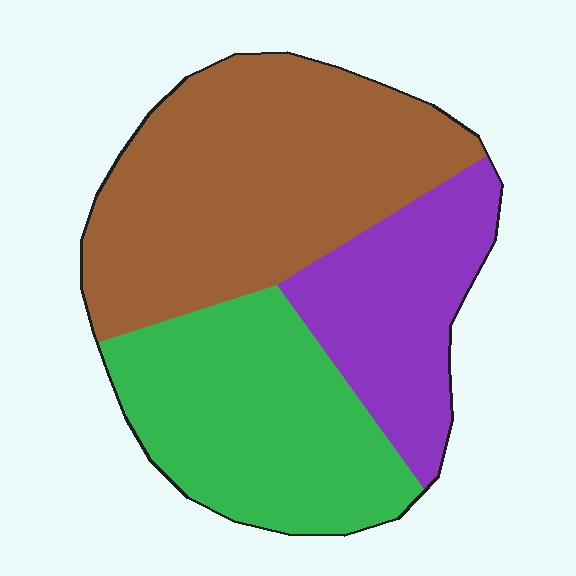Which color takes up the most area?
Brown, at roughly 45%.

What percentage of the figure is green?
Green takes up between a sixth and a third of the figure.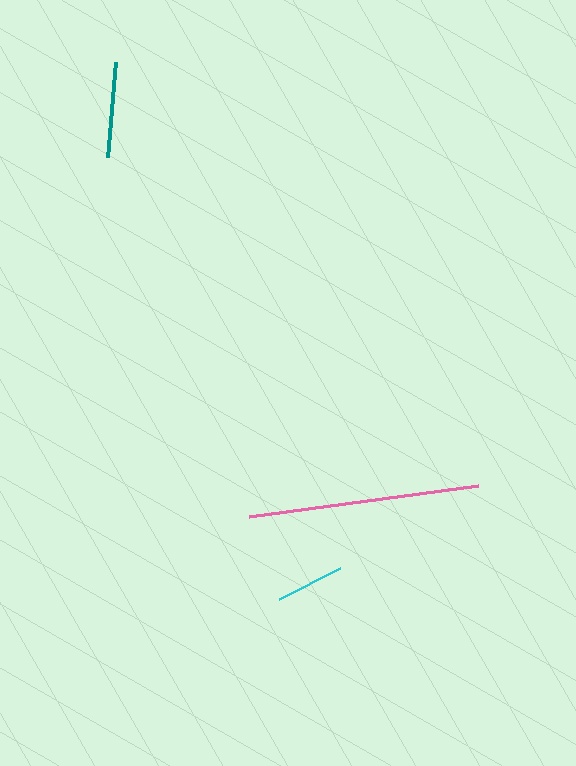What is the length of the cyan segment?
The cyan segment is approximately 68 pixels long.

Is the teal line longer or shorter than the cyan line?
The teal line is longer than the cyan line.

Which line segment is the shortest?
The cyan line is the shortest at approximately 68 pixels.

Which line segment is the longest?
The pink line is the longest at approximately 232 pixels.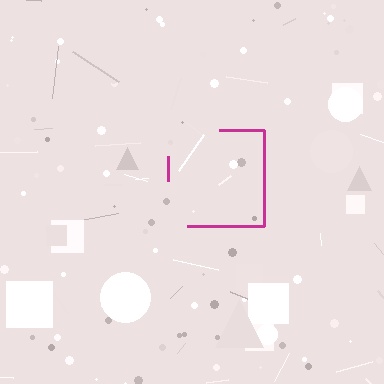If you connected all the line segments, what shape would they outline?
They would outline a square.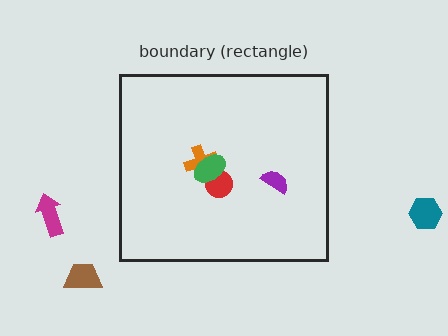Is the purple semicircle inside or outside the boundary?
Inside.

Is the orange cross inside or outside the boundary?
Inside.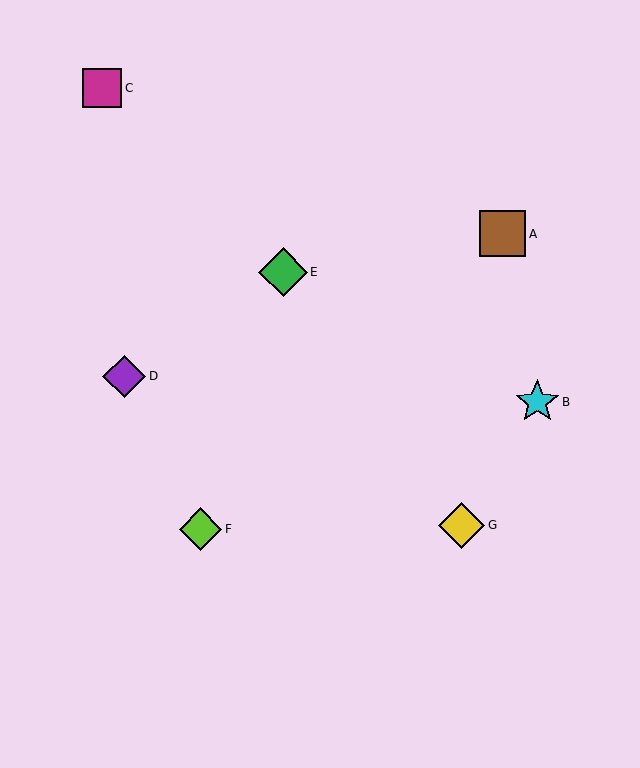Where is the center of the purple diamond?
The center of the purple diamond is at (124, 377).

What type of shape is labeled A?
Shape A is a brown square.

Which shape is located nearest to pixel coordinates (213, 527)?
The lime diamond (labeled F) at (201, 529) is nearest to that location.